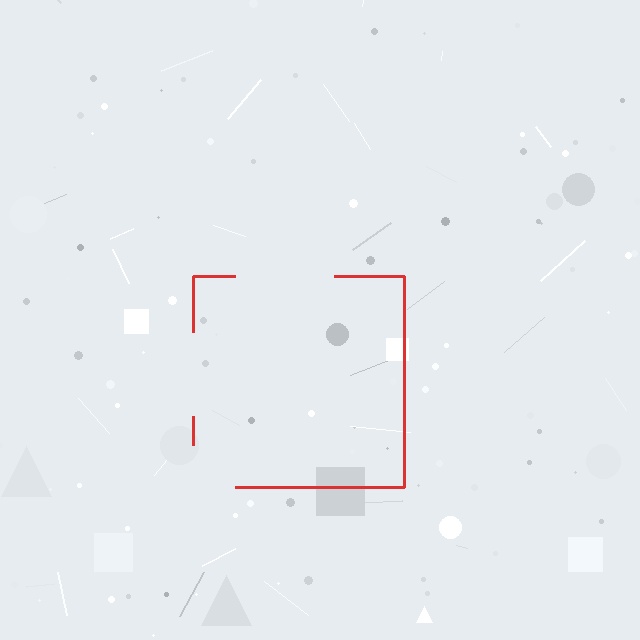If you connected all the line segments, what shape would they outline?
They would outline a square.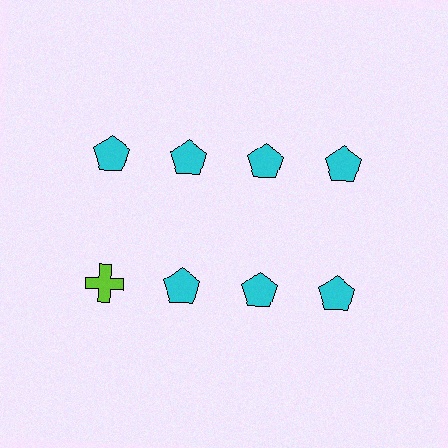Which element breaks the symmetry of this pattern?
The lime cross in the second row, leftmost column breaks the symmetry. All other shapes are cyan pentagons.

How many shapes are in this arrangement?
There are 8 shapes arranged in a grid pattern.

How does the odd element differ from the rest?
It differs in both color (lime instead of cyan) and shape (cross instead of pentagon).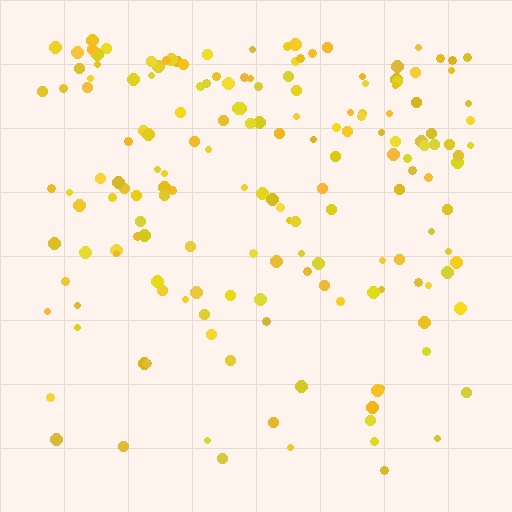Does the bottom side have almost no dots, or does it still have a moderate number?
Still a moderate number, just noticeably fewer than the top.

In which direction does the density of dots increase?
From bottom to top, with the top side densest.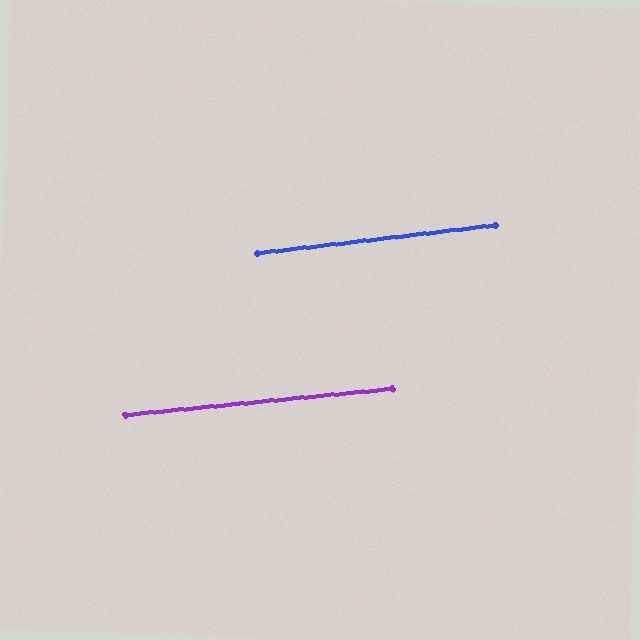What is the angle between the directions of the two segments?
Approximately 1 degree.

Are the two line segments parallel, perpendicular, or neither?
Parallel — their directions differ by only 1.1°.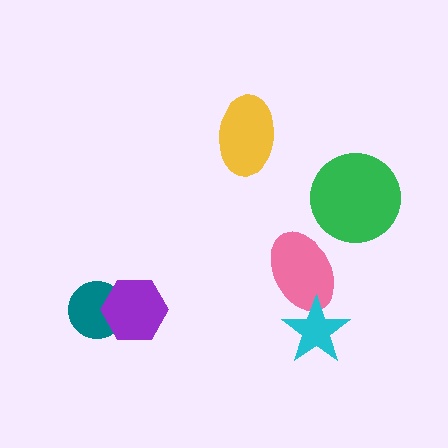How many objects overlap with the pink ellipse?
1 object overlaps with the pink ellipse.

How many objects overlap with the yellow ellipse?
0 objects overlap with the yellow ellipse.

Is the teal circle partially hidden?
Yes, it is partially covered by another shape.